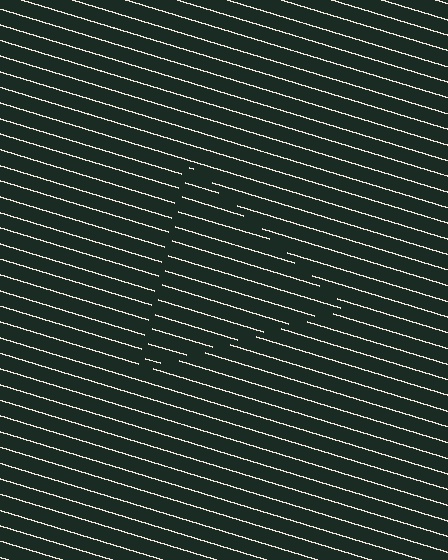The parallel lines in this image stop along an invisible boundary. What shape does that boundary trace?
An illusory triangle. The interior of the shape contains the same grating, shifted by half a period — the contour is defined by the phase discontinuity where line-ends from the inner and outer gratings abut.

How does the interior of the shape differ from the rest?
The interior of the shape contains the same grating, shifted by half a period — the contour is defined by the phase discontinuity where line-ends from the inner and outer gratings abut.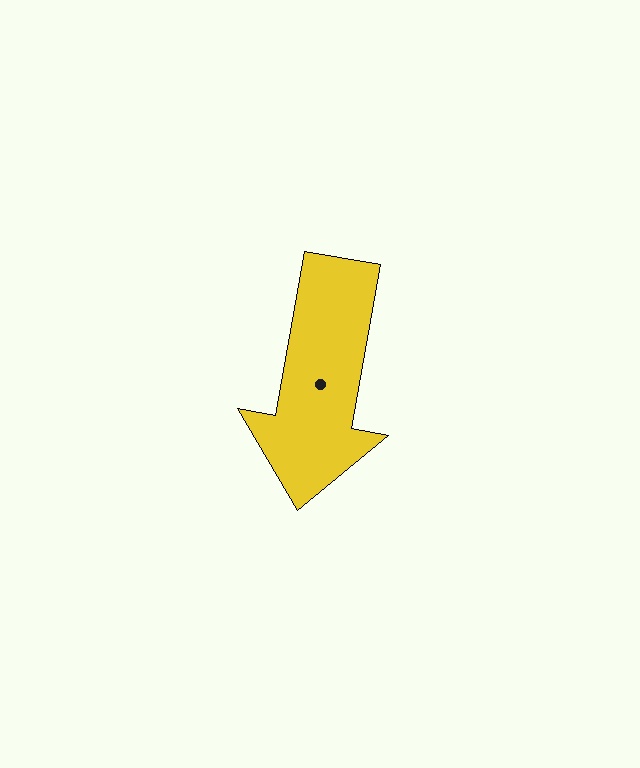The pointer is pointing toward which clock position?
Roughly 6 o'clock.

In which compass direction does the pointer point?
South.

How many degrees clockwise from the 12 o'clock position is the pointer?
Approximately 190 degrees.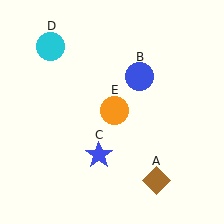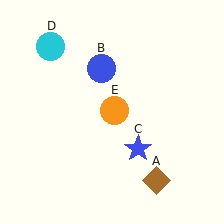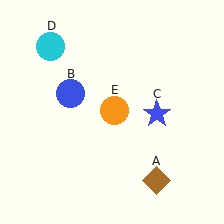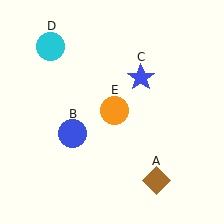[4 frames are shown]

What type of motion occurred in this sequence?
The blue circle (object B), blue star (object C) rotated counterclockwise around the center of the scene.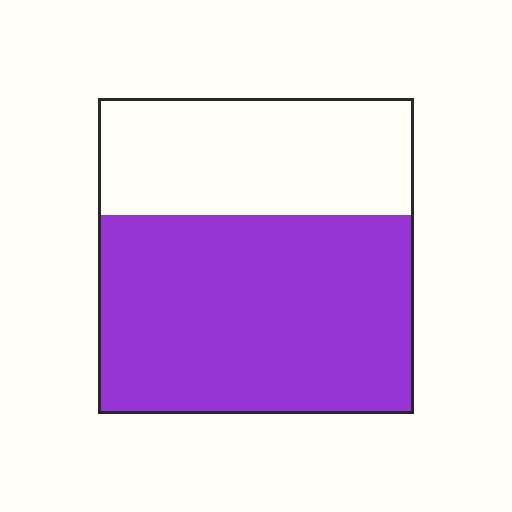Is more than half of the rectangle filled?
Yes.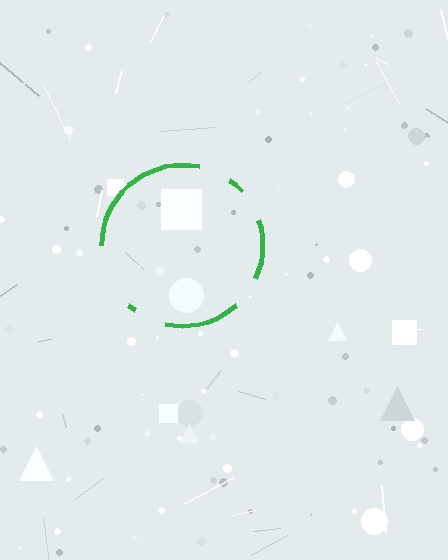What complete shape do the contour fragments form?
The contour fragments form a circle.